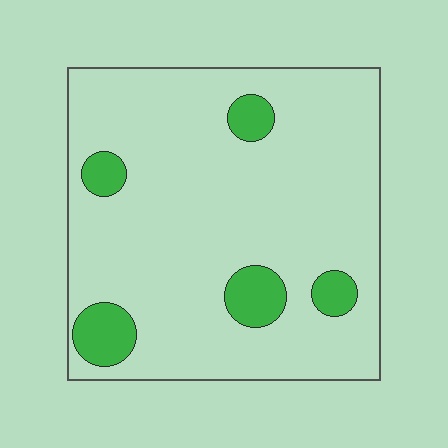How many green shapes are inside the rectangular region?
5.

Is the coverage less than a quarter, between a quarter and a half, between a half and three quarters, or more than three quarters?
Less than a quarter.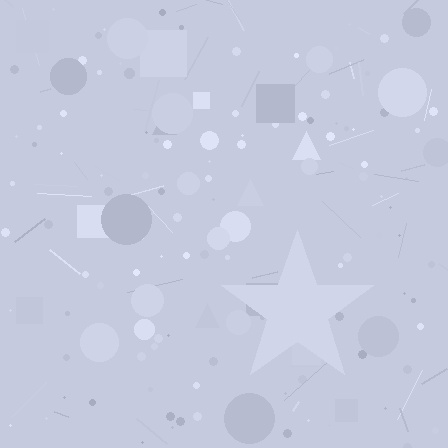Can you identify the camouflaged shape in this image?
The camouflaged shape is a star.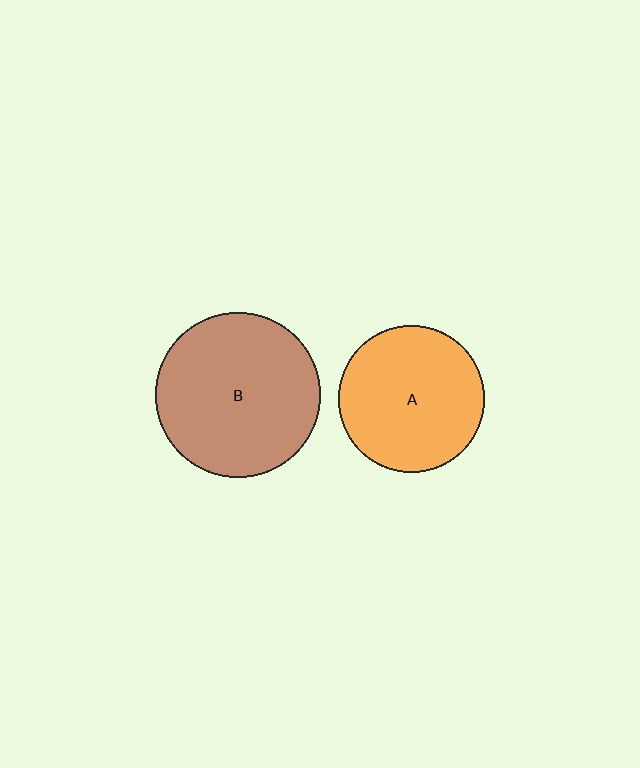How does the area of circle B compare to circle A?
Approximately 1.3 times.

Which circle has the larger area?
Circle B (brown).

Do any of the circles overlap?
No, none of the circles overlap.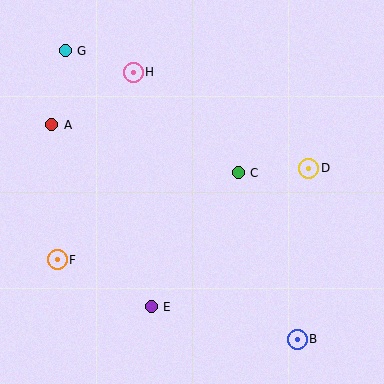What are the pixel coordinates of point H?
Point H is at (133, 72).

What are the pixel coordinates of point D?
Point D is at (309, 168).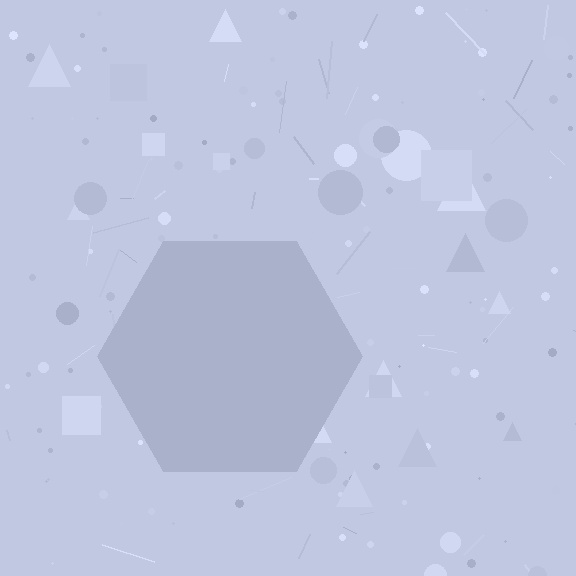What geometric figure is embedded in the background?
A hexagon is embedded in the background.